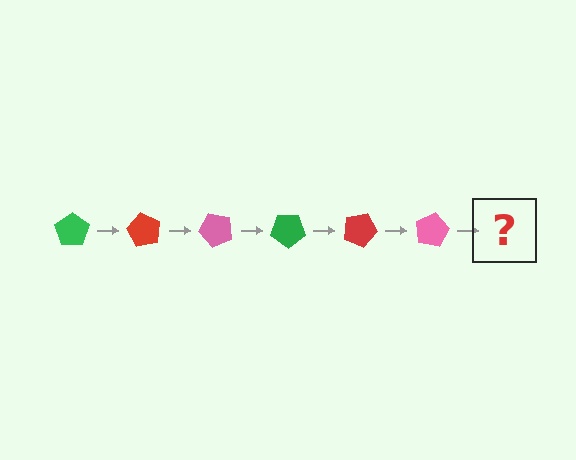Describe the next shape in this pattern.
It should be a green pentagon, rotated 360 degrees from the start.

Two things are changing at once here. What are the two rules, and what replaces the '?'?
The two rules are that it rotates 60 degrees each step and the color cycles through green, red, and pink. The '?' should be a green pentagon, rotated 360 degrees from the start.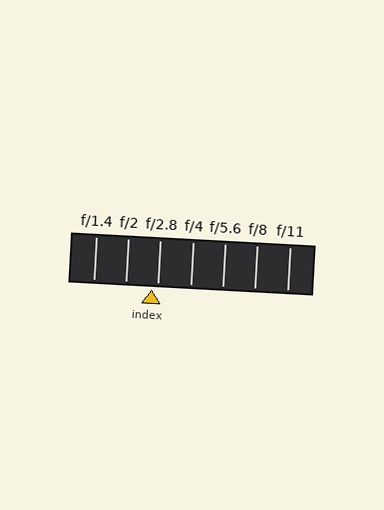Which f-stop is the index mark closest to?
The index mark is closest to f/2.8.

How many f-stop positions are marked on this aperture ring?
There are 7 f-stop positions marked.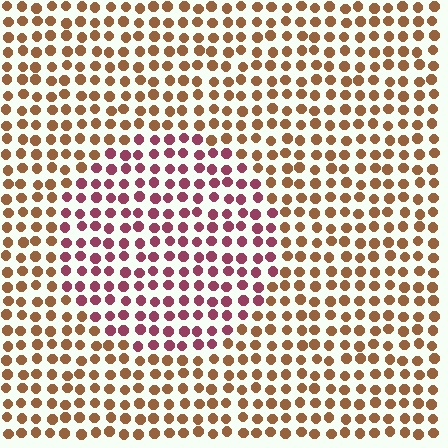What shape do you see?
I see a circle.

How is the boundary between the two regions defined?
The boundary is defined purely by a slight shift in hue (about 47 degrees). Spacing, size, and orientation are identical on both sides.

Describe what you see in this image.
The image is filled with small brown elements in a uniform arrangement. A circle-shaped region is visible where the elements are tinted to a slightly different hue, forming a subtle color boundary.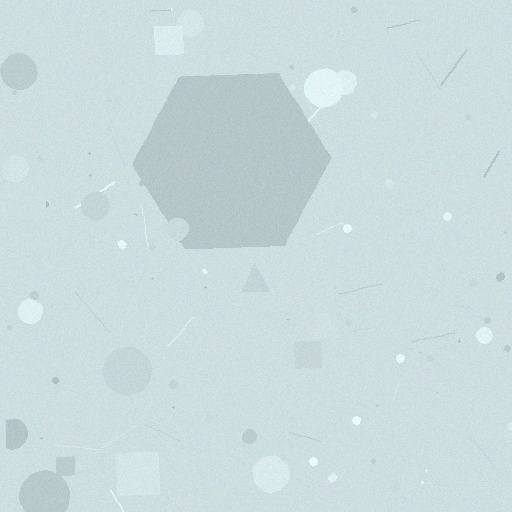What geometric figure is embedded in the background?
A hexagon is embedded in the background.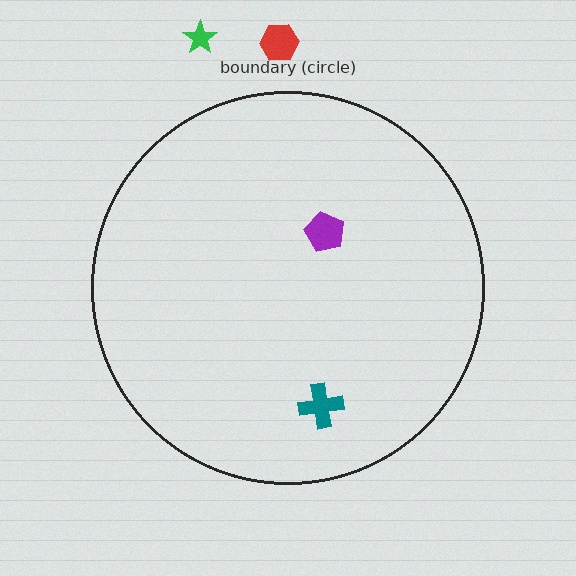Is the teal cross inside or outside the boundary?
Inside.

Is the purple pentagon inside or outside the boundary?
Inside.